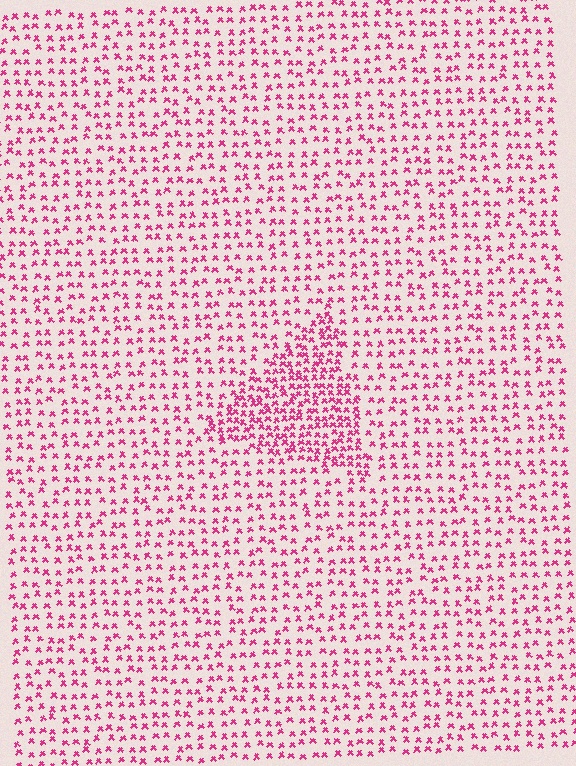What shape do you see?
I see a triangle.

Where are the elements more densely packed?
The elements are more densely packed inside the triangle boundary.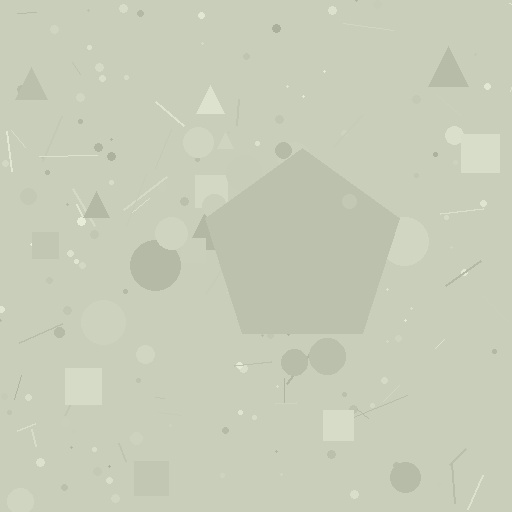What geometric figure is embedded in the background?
A pentagon is embedded in the background.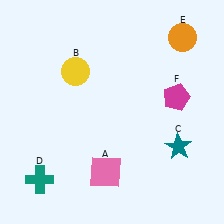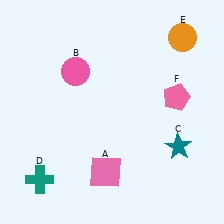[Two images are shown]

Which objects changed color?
B changed from yellow to pink. F changed from magenta to pink.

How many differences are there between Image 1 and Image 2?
There are 2 differences between the two images.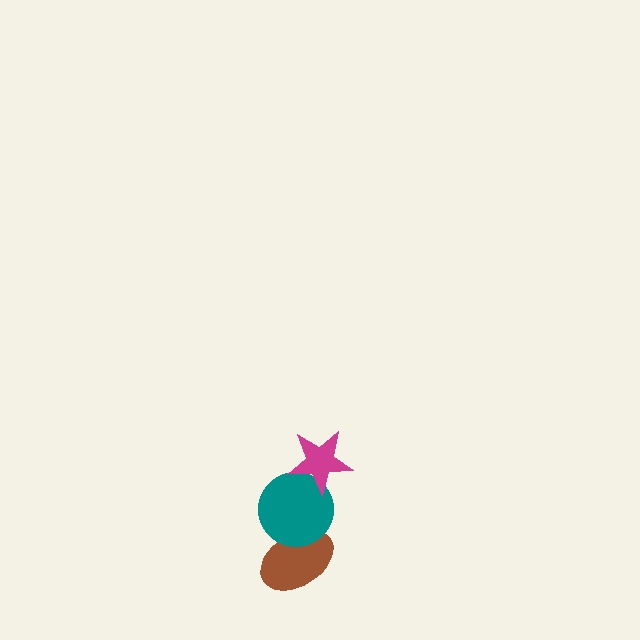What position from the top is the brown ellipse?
The brown ellipse is 3rd from the top.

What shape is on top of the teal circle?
The magenta star is on top of the teal circle.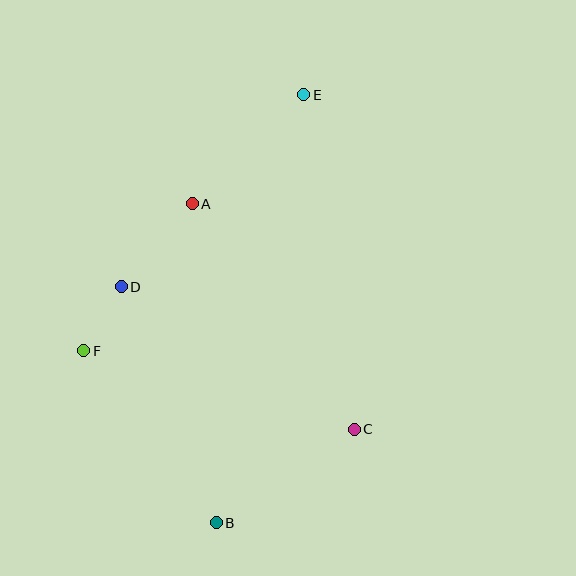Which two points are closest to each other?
Points D and F are closest to each other.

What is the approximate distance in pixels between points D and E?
The distance between D and E is approximately 265 pixels.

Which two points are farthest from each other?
Points B and E are farthest from each other.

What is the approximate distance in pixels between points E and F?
The distance between E and F is approximately 337 pixels.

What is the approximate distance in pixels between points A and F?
The distance between A and F is approximately 182 pixels.